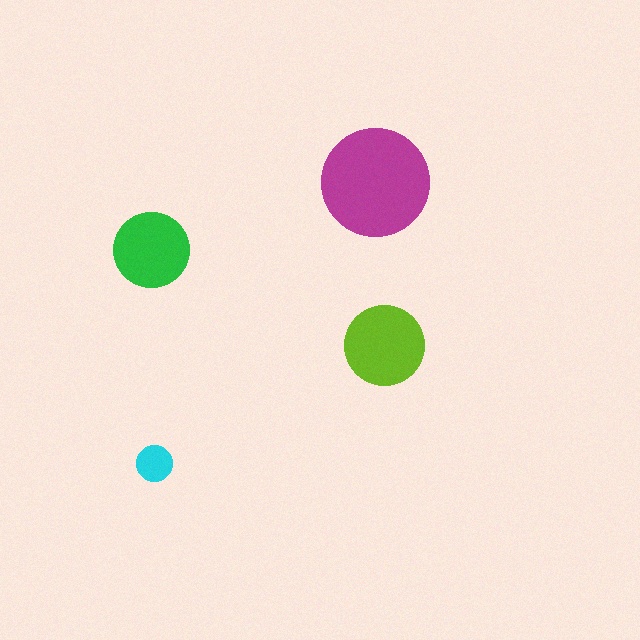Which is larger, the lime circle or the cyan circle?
The lime one.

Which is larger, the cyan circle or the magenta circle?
The magenta one.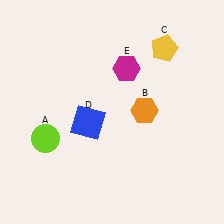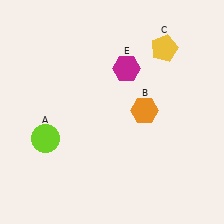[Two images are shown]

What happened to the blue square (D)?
The blue square (D) was removed in Image 2. It was in the bottom-left area of Image 1.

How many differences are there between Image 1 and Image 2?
There is 1 difference between the two images.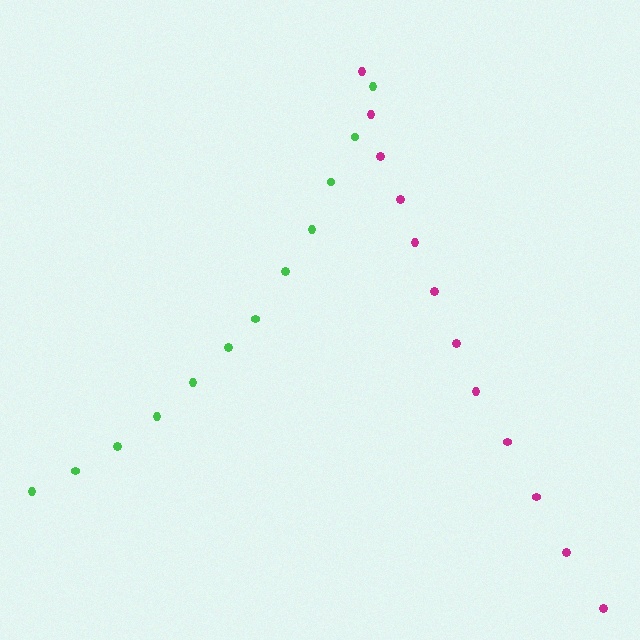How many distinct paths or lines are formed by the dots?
There are 2 distinct paths.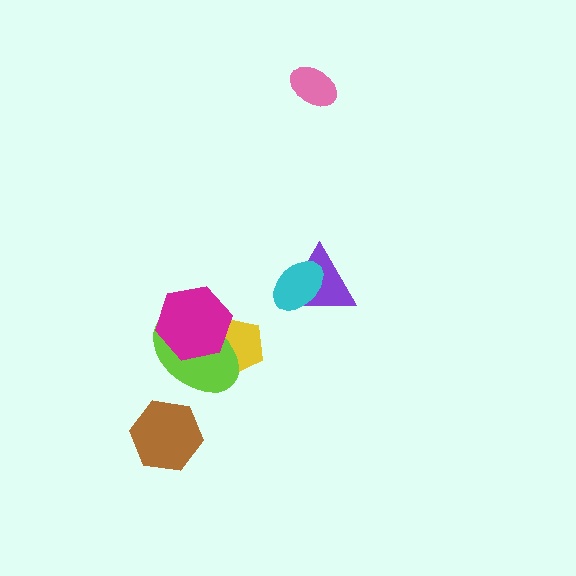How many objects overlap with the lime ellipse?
2 objects overlap with the lime ellipse.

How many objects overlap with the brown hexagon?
0 objects overlap with the brown hexagon.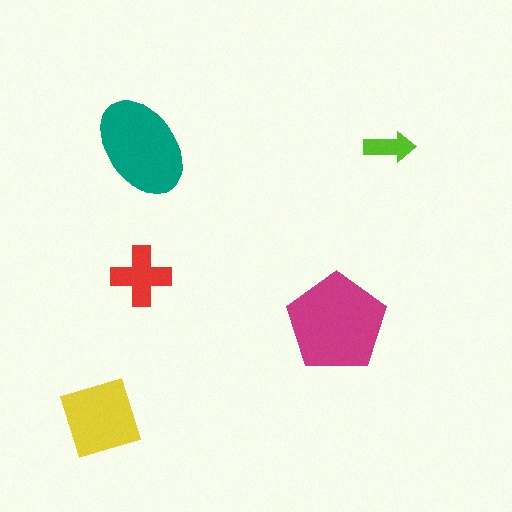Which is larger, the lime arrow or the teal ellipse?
The teal ellipse.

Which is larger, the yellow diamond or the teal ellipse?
The teal ellipse.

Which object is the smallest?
The lime arrow.